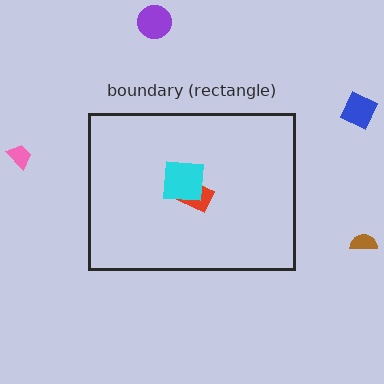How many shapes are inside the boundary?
3 inside, 4 outside.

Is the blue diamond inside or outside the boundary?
Outside.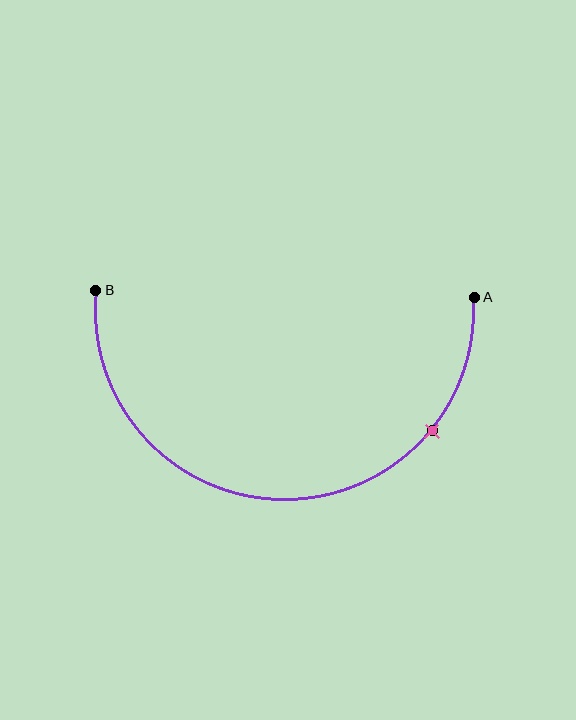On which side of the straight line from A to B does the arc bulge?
The arc bulges below the straight line connecting A and B.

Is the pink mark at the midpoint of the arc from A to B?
No. The pink mark lies on the arc but is closer to endpoint A. The arc midpoint would be at the point on the curve equidistant along the arc from both A and B.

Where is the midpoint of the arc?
The arc midpoint is the point on the curve farthest from the straight line joining A and B. It sits below that line.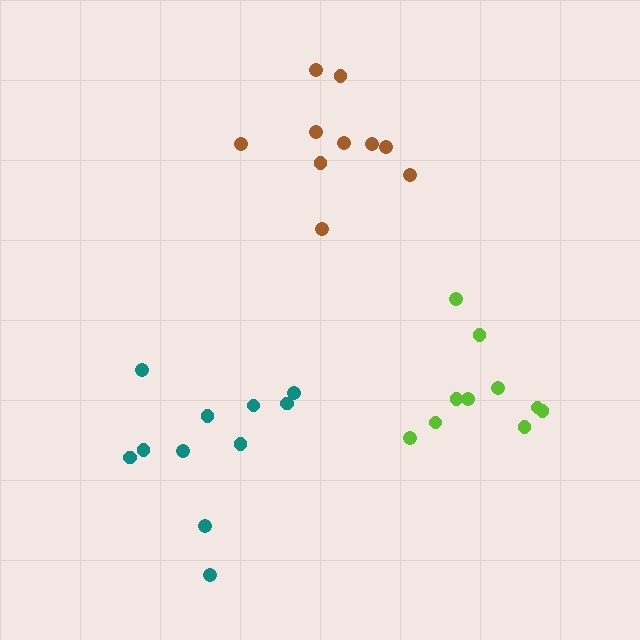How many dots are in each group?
Group 1: 10 dots, Group 2: 10 dots, Group 3: 11 dots (31 total).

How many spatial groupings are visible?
There are 3 spatial groupings.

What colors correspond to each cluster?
The clusters are colored: brown, lime, teal.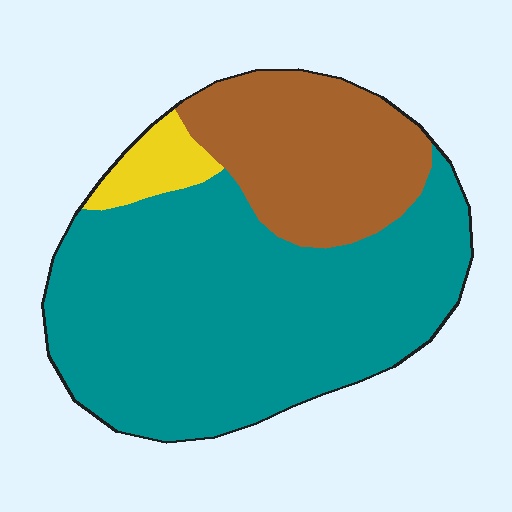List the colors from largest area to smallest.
From largest to smallest: teal, brown, yellow.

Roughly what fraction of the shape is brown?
Brown takes up about one quarter (1/4) of the shape.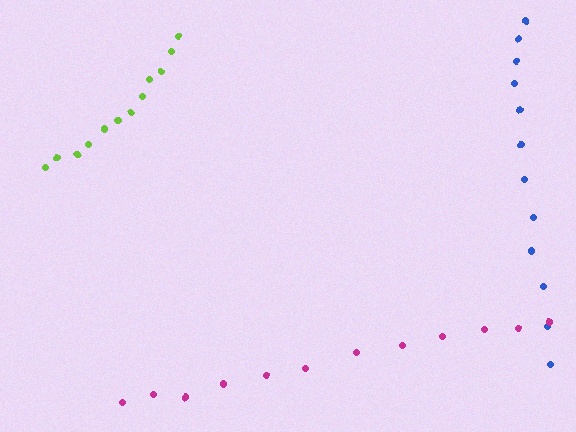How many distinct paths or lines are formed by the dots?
There are 3 distinct paths.